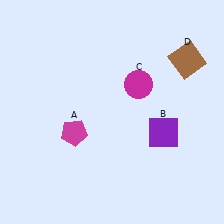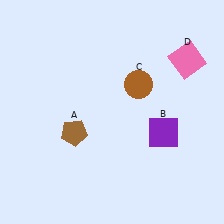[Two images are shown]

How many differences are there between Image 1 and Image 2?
There are 3 differences between the two images.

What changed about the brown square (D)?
In Image 1, D is brown. In Image 2, it changed to pink.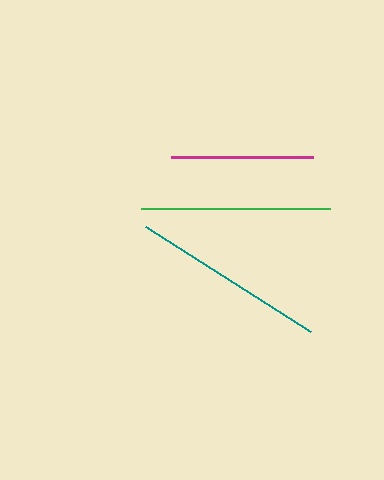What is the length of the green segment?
The green segment is approximately 188 pixels long.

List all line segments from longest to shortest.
From longest to shortest: teal, green, magenta.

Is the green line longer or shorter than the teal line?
The teal line is longer than the green line.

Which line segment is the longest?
The teal line is the longest at approximately 195 pixels.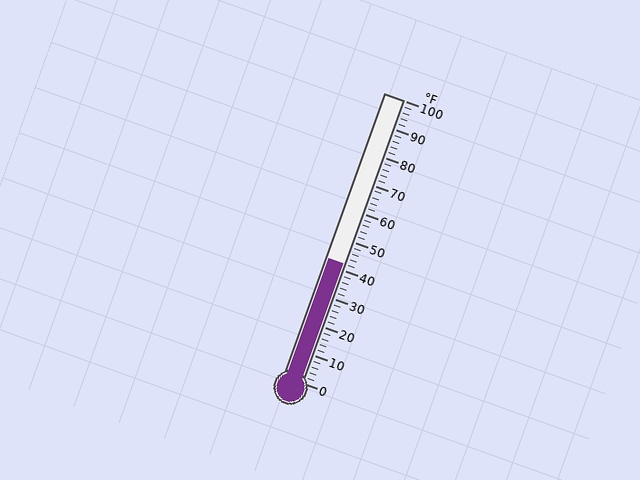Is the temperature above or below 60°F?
The temperature is below 60°F.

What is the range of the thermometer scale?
The thermometer scale ranges from 0°F to 100°F.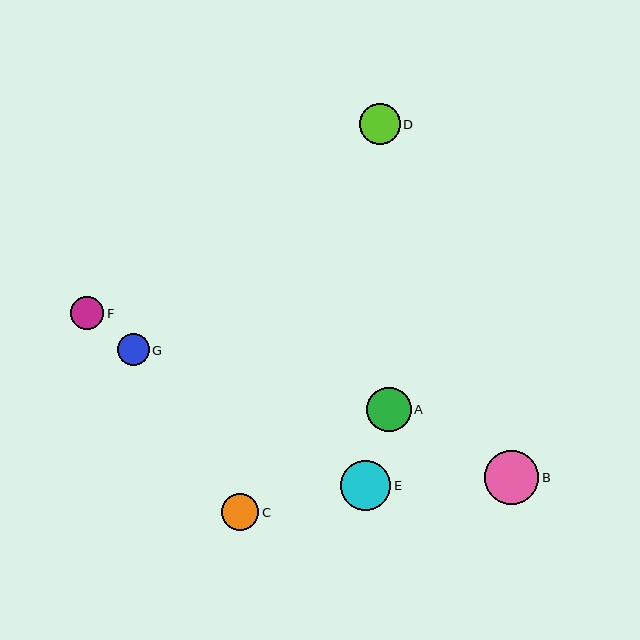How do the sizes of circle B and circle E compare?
Circle B and circle E are approximately the same size.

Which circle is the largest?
Circle B is the largest with a size of approximately 54 pixels.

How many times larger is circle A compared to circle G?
Circle A is approximately 1.4 times the size of circle G.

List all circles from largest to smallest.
From largest to smallest: B, E, A, D, C, F, G.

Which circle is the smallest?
Circle G is the smallest with a size of approximately 32 pixels.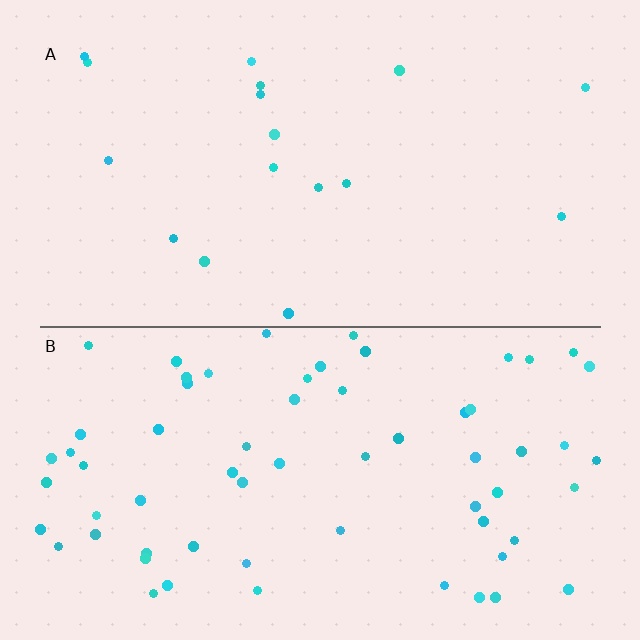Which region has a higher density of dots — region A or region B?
B (the bottom).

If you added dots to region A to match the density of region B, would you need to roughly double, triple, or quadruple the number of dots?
Approximately quadruple.